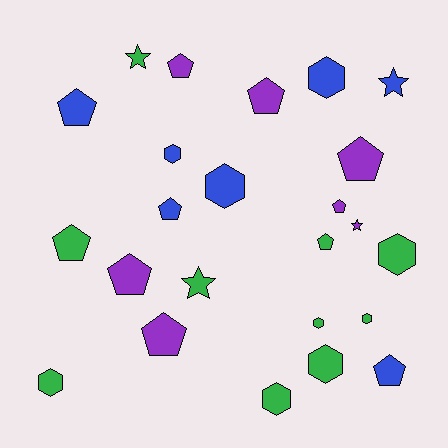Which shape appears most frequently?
Pentagon, with 11 objects.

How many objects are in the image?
There are 24 objects.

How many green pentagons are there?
There are 2 green pentagons.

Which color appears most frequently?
Green, with 10 objects.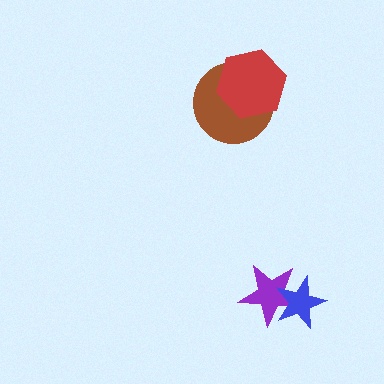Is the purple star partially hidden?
Yes, it is partially covered by another shape.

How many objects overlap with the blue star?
1 object overlaps with the blue star.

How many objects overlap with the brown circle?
1 object overlaps with the brown circle.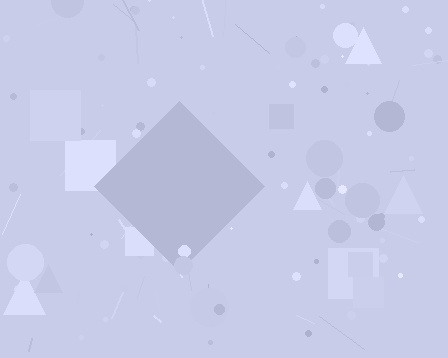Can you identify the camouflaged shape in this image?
The camouflaged shape is a diamond.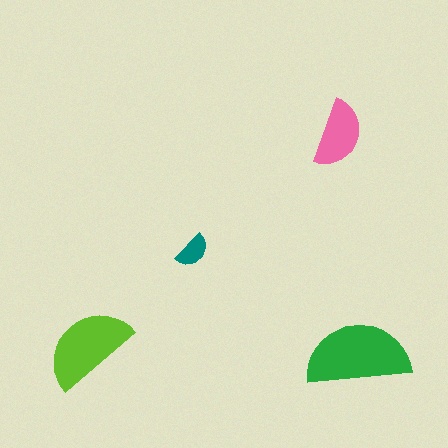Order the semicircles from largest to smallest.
the green one, the lime one, the pink one, the teal one.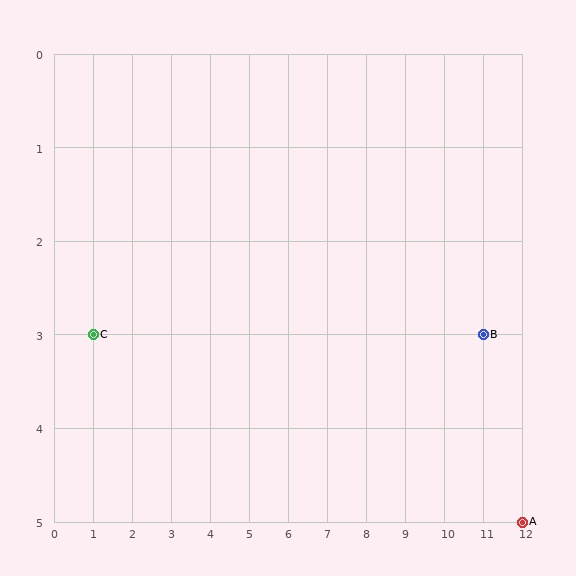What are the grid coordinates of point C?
Point C is at grid coordinates (1, 3).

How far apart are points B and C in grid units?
Points B and C are 10 columns apart.